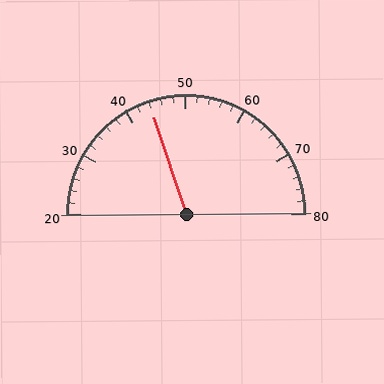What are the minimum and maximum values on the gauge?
The gauge ranges from 20 to 80.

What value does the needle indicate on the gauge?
The needle indicates approximately 44.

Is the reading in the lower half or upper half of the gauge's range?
The reading is in the lower half of the range (20 to 80).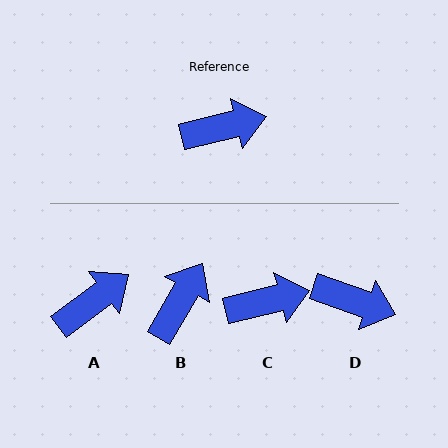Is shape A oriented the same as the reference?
No, it is off by about 23 degrees.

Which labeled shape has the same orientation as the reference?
C.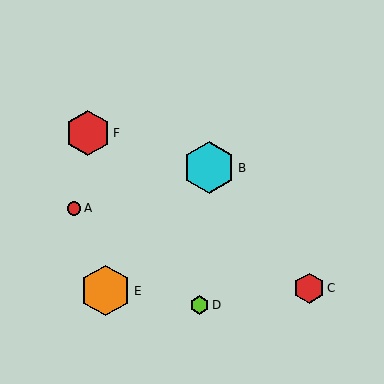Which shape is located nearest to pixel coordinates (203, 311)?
The lime hexagon (labeled D) at (200, 305) is nearest to that location.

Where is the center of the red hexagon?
The center of the red hexagon is at (88, 133).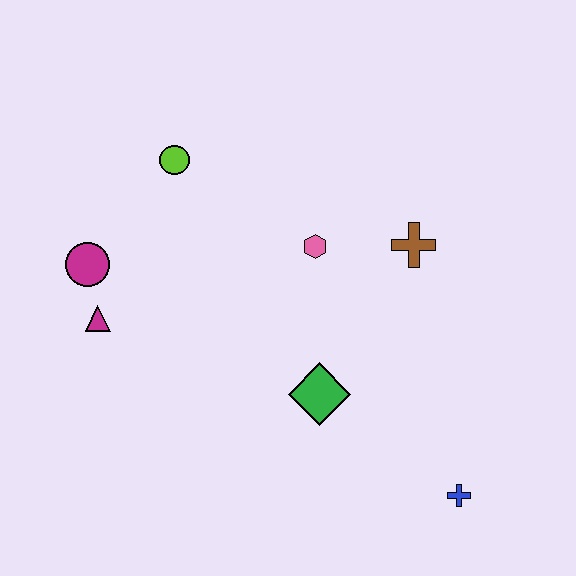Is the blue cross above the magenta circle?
No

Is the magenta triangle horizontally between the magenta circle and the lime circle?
Yes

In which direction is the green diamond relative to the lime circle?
The green diamond is below the lime circle.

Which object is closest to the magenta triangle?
The magenta circle is closest to the magenta triangle.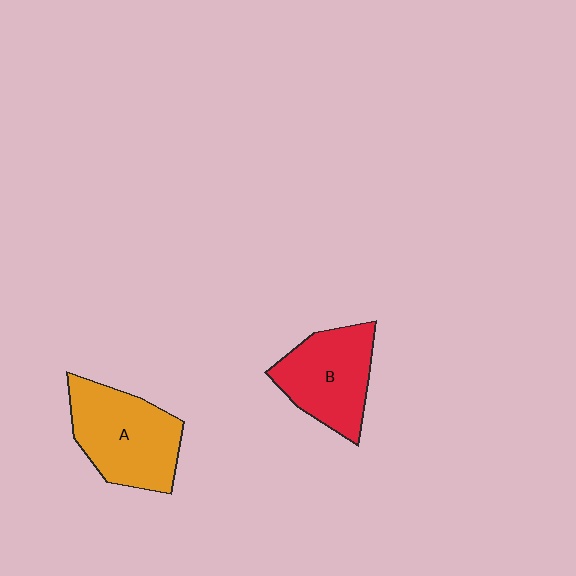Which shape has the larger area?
Shape A (orange).